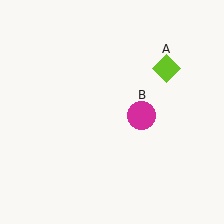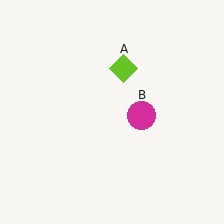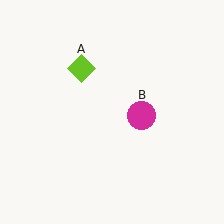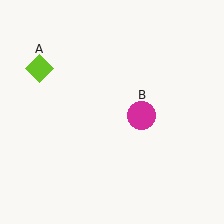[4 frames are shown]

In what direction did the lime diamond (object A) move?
The lime diamond (object A) moved left.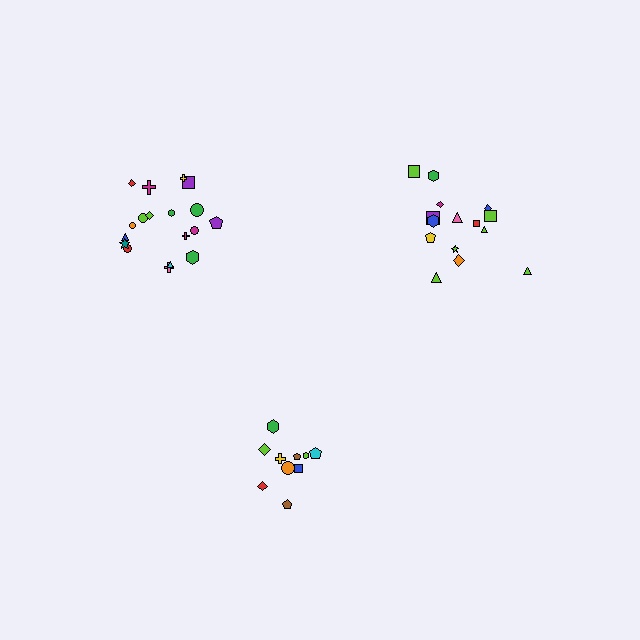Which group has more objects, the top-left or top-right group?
The top-left group.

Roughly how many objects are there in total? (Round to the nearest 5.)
Roughly 45 objects in total.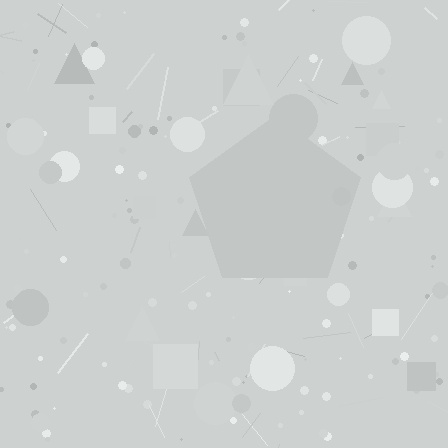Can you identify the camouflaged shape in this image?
The camouflaged shape is a pentagon.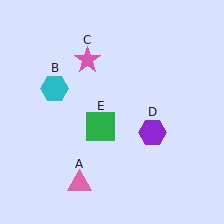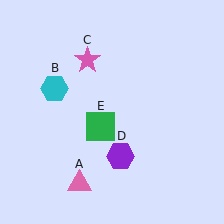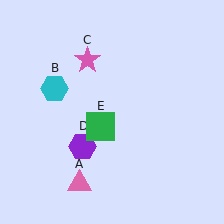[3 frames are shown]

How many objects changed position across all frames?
1 object changed position: purple hexagon (object D).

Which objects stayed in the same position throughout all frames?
Pink triangle (object A) and cyan hexagon (object B) and pink star (object C) and green square (object E) remained stationary.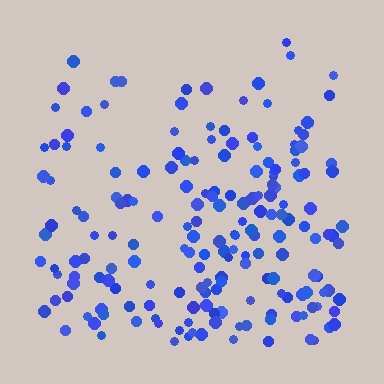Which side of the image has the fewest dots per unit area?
The top.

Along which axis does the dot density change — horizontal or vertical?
Vertical.